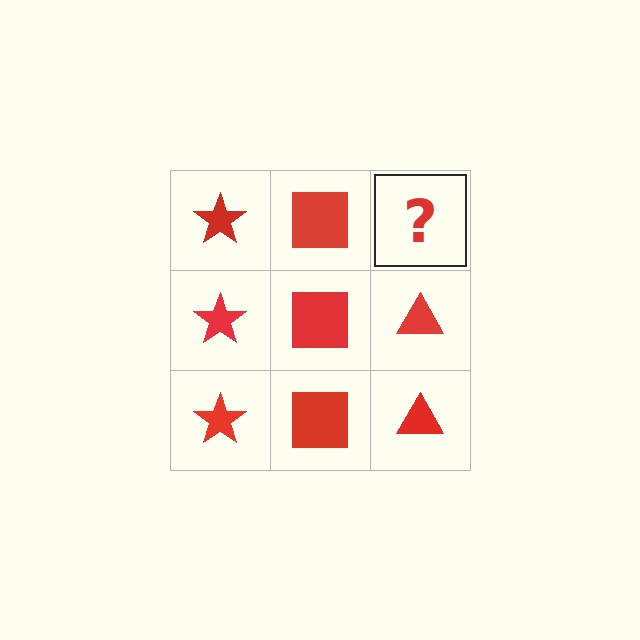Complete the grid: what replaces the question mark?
The question mark should be replaced with a red triangle.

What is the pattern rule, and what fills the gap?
The rule is that each column has a consistent shape. The gap should be filled with a red triangle.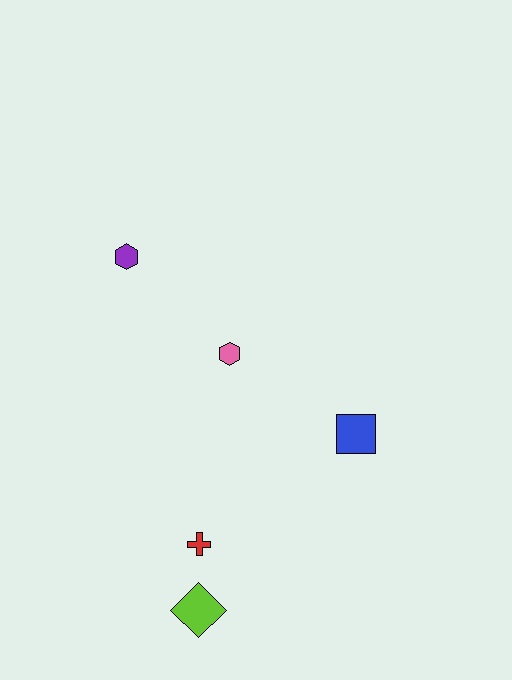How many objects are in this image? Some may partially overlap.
There are 5 objects.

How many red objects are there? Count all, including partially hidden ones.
There is 1 red object.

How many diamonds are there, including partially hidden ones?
There is 1 diamond.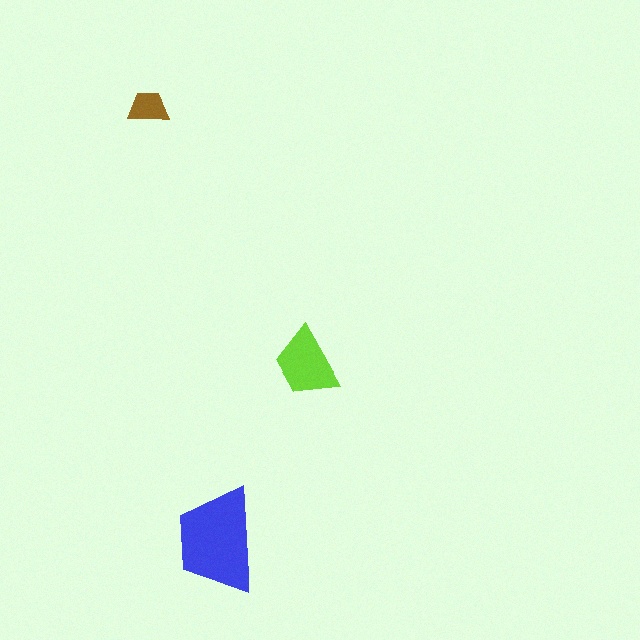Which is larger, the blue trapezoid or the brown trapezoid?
The blue one.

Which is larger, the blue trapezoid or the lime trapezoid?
The blue one.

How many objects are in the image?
There are 3 objects in the image.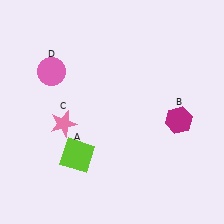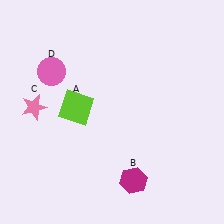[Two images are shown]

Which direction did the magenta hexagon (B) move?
The magenta hexagon (B) moved down.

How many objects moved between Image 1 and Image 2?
3 objects moved between the two images.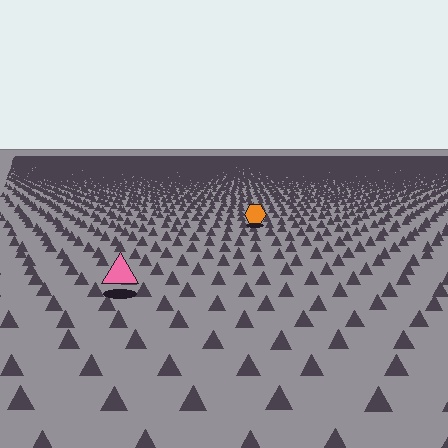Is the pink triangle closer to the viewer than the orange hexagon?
Yes. The pink triangle is closer — you can tell from the texture gradient: the ground texture is coarser near it.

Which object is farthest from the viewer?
The orange hexagon is farthest from the viewer. It appears smaller and the ground texture around it is denser.